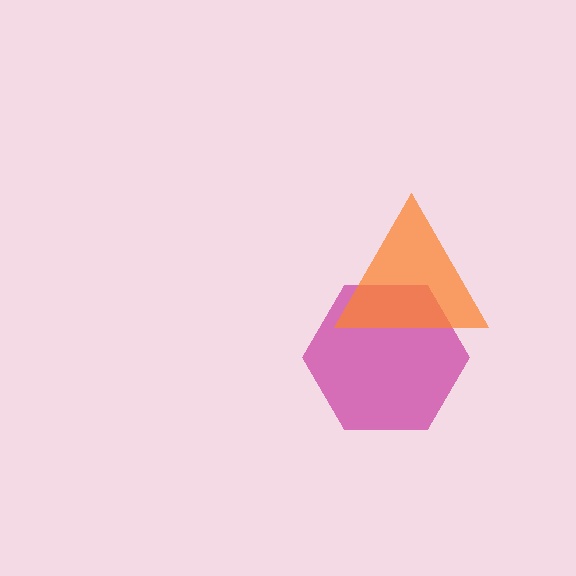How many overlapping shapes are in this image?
There are 2 overlapping shapes in the image.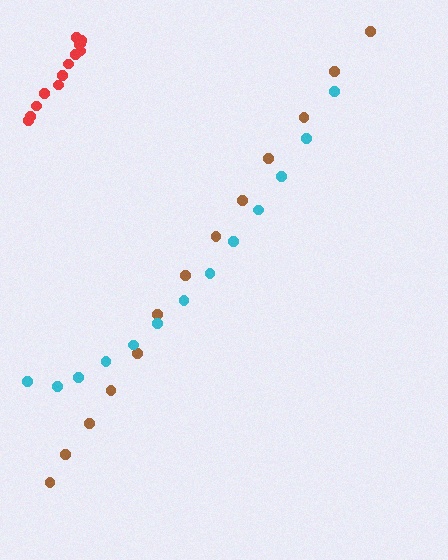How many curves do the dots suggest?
There are 3 distinct paths.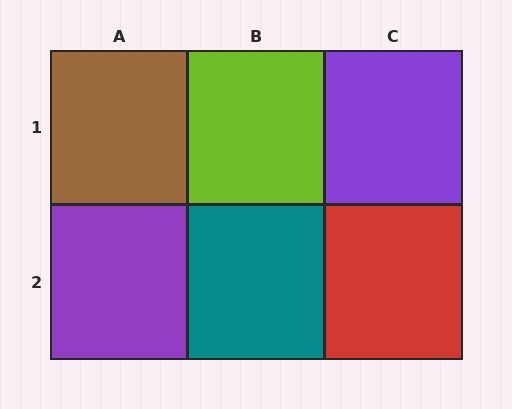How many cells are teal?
1 cell is teal.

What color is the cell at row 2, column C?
Red.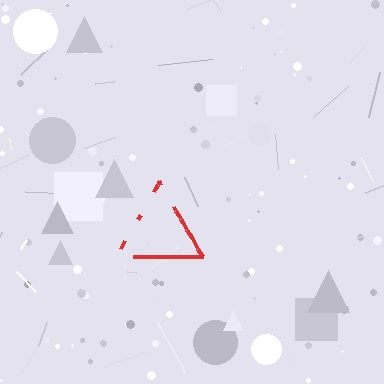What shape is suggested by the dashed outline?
The dashed outline suggests a triangle.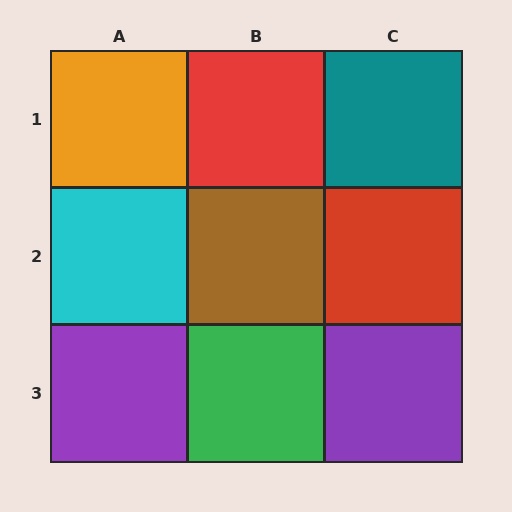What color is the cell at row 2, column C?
Red.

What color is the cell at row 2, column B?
Brown.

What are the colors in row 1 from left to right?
Orange, red, teal.